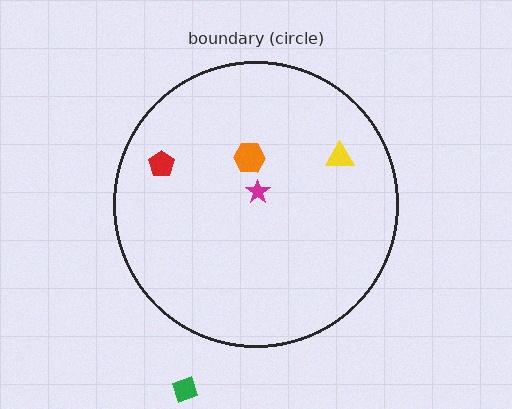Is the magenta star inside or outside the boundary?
Inside.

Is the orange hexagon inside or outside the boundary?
Inside.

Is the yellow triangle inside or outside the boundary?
Inside.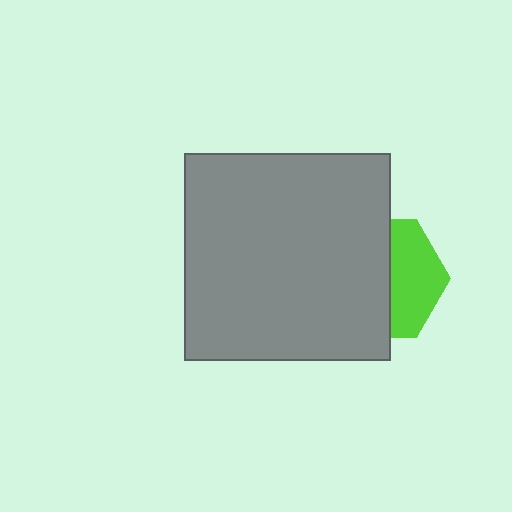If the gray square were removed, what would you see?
You would see the complete lime hexagon.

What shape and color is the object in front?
The object in front is a gray square.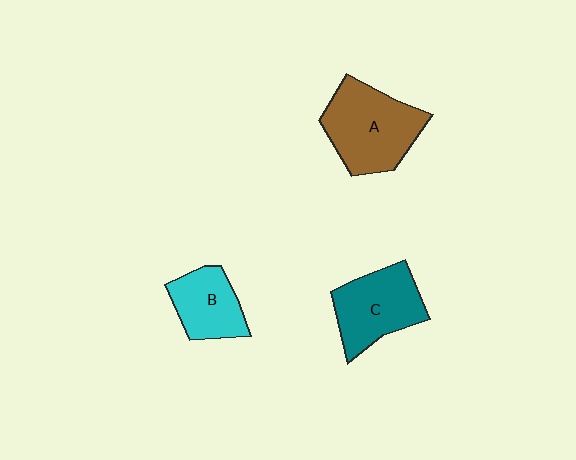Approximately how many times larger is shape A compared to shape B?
Approximately 1.6 times.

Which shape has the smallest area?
Shape B (cyan).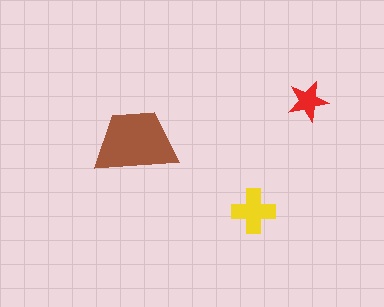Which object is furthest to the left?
The brown trapezoid is leftmost.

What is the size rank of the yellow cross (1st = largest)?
2nd.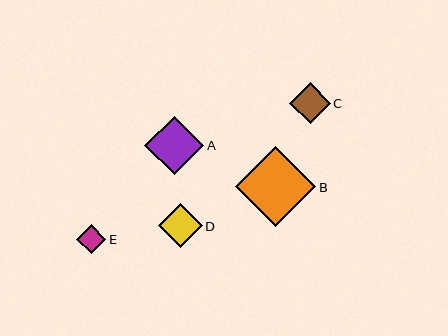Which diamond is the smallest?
Diamond E is the smallest with a size of approximately 29 pixels.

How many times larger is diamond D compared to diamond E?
Diamond D is approximately 1.5 times the size of diamond E.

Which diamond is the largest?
Diamond B is the largest with a size of approximately 80 pixels.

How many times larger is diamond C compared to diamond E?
Diamond C is approximately 1.4 times the size of diamond E.